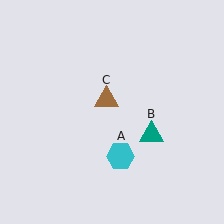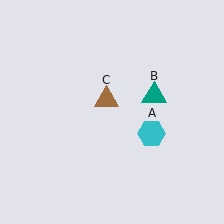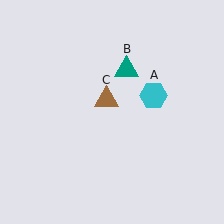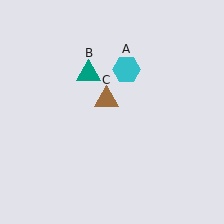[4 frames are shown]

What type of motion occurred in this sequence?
The cyan hexagon (object A), teal triangle (object B) rotated counterclockwise around the center of the scene.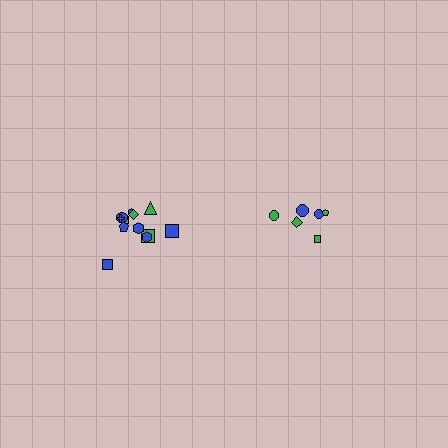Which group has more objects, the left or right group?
The left group.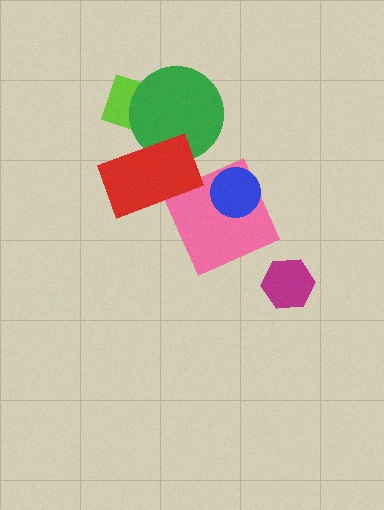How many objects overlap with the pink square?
1 object overlaps with the pink square.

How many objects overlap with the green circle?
2 objects overlap with the green circle.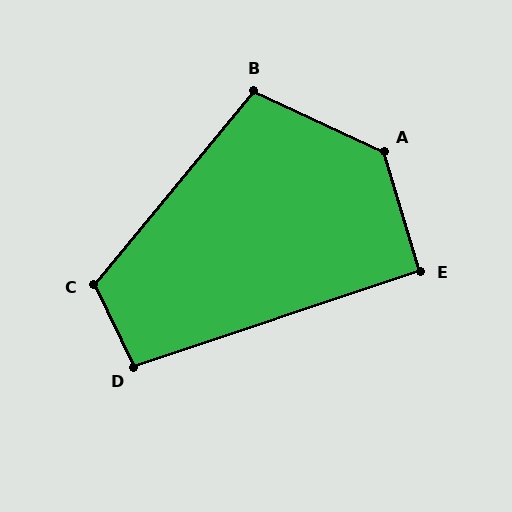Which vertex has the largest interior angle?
A, at approximately 132 degrees.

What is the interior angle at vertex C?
Approximately 114 degrees (obtuse).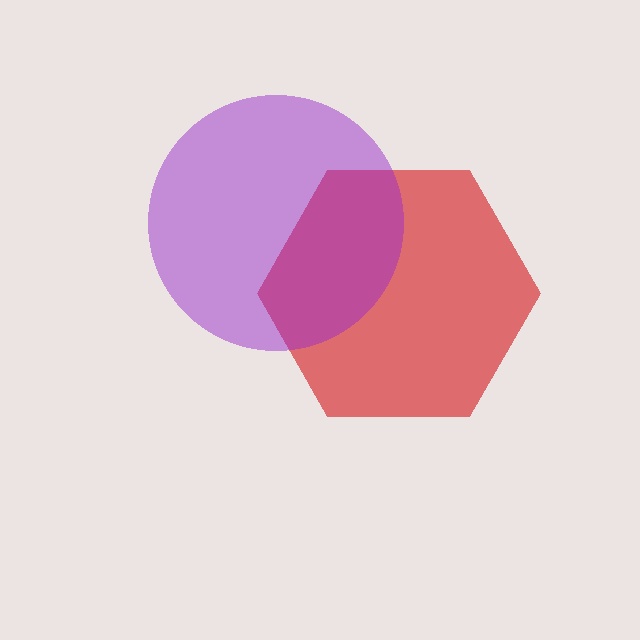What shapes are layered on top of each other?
The layered shapes are: a red hexagon, a purple circle.